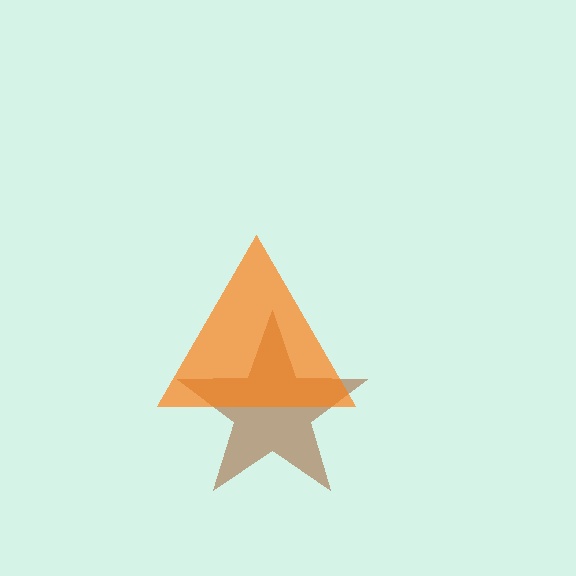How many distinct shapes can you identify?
There are 2 distinct shapes: a brown star, an orange triangle.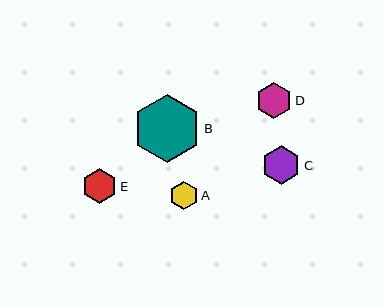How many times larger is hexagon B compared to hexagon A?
Hexagon B is approximately 2.4 times the size of hexagon A.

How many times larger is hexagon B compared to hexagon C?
Hexagon B is approximately 1.7 times the size of hexagon C.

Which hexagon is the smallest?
Hexagon A is the smallest with a size of approximately 29 pixels.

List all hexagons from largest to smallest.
From largest to smallest: B, C, D, E, A.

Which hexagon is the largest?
Hexagon B is the largest with a size of approximately 68 pixels.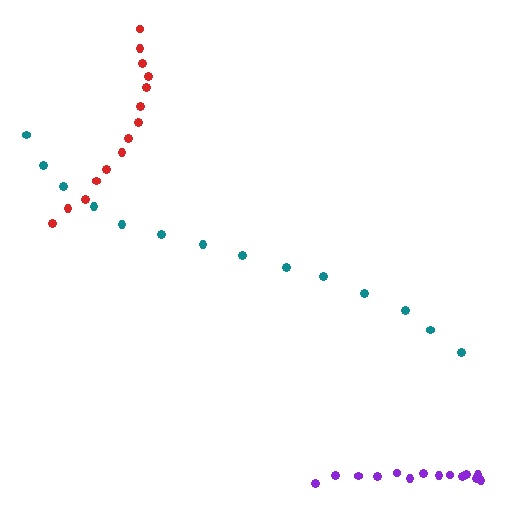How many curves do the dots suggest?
There are 3 distinct paths.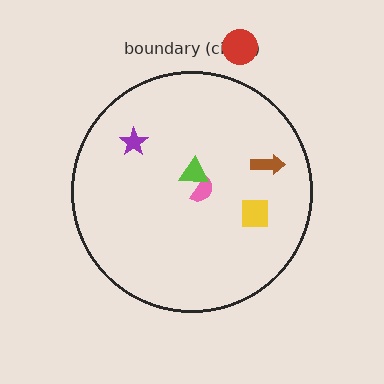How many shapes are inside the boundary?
5 inside, 1 outside.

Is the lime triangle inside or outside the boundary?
Inside.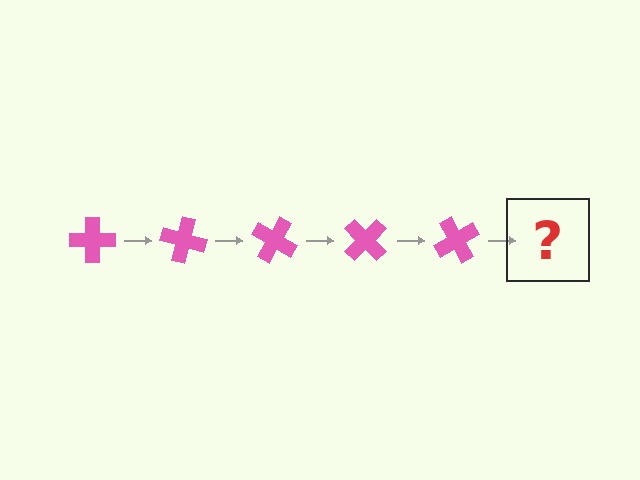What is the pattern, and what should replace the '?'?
The pattern is that the cross rotates 15 degrees each step. The '?' should be a pink cross rotated 75 degrees.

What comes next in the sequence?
The next element should be a pink cross rotated 75 degrees.